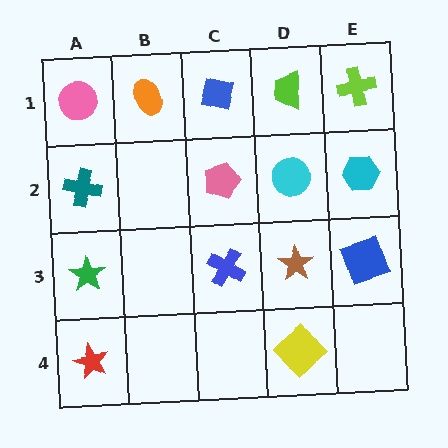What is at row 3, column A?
A green star.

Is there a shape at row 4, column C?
No, that cell is empty.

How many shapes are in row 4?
2 shapes.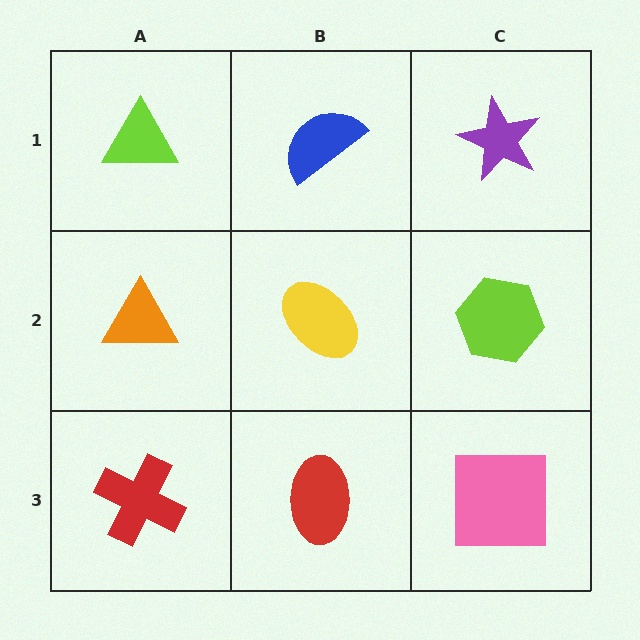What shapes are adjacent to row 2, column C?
A purple star (row 1, column C), a pink square (row 3, column C), a yellow ellipse (row 2, column B).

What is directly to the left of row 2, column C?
A yellow ellipse.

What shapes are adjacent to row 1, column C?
A lime hexagon (row 2, column C), a blue semicircle (row 1, column B).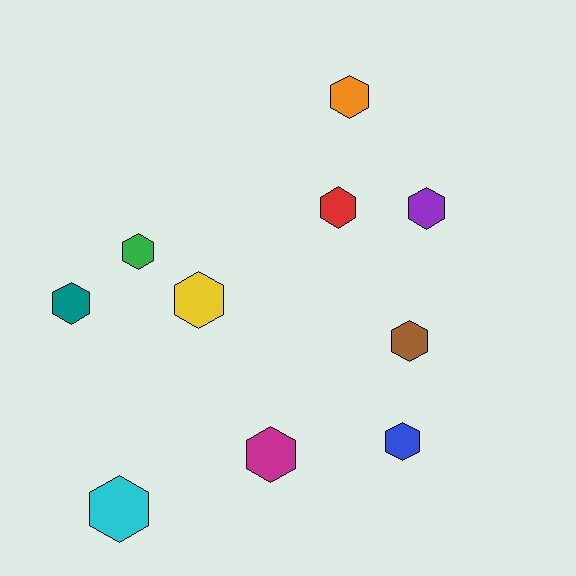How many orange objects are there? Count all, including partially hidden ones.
There is 1 orange object.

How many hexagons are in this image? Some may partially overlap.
There are 10 hexagons.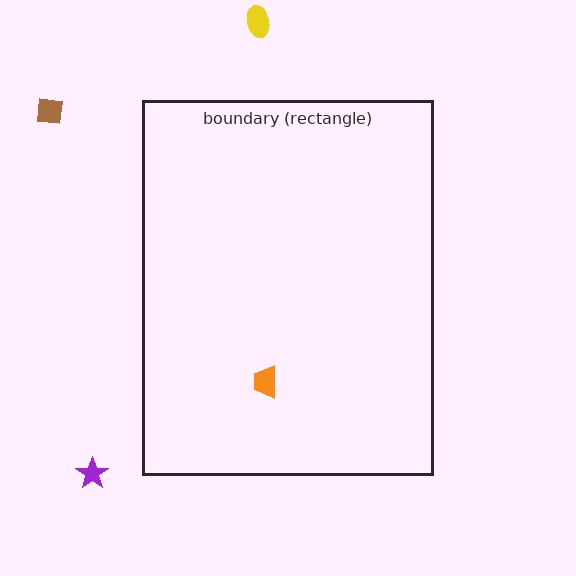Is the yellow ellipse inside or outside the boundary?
Outside.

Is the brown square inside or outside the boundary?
Outside.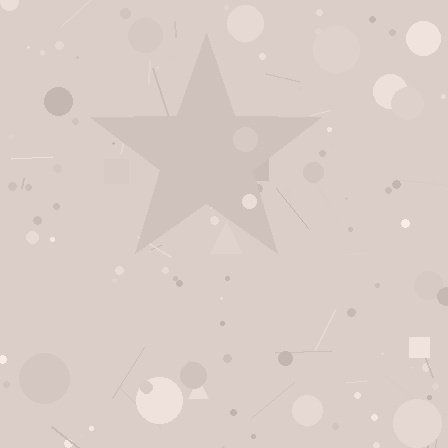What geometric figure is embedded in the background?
A star is embedded in the background.